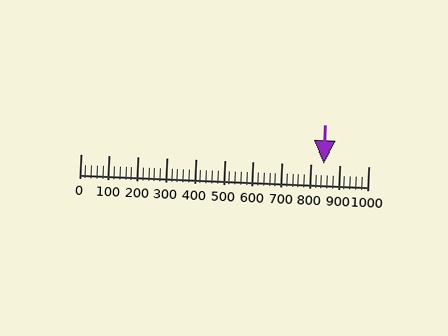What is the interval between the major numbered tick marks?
The major tick marks are spaced 100 units apart.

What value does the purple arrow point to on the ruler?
The purple arrow points to approximately 845.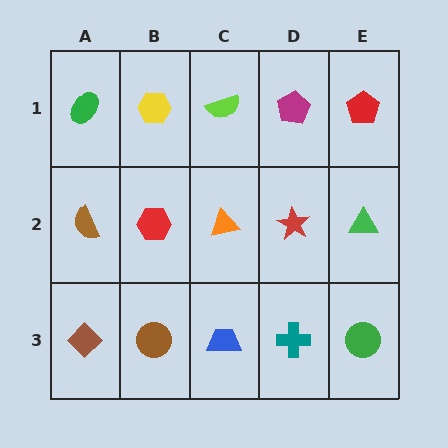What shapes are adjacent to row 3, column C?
An orange triangle (row 2, column C), a brown circle (row 3, column B), a teal cross (row 3, column D).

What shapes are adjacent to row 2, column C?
A lime semicircle (row 1, column C), a blue trapezoid (row 3, column C), a red hexagon (row 2, column B), a red star (row 2, column D).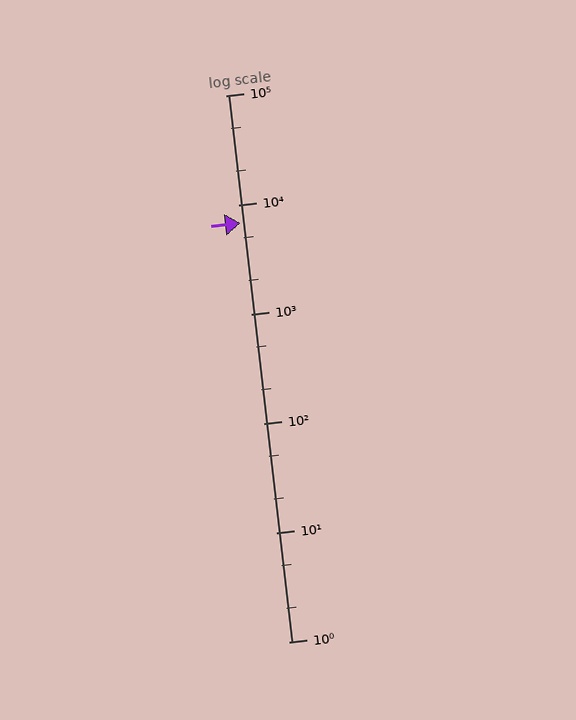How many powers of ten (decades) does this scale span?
The scale spans 5 decades, from 1 to 100000.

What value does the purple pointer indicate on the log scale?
The pointer indicates approximately 6800.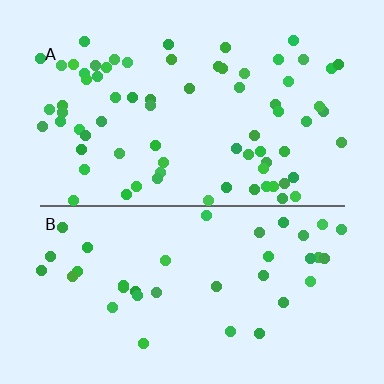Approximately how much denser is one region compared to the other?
Approximately 1.9× — region A over region B.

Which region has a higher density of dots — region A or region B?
A (the top).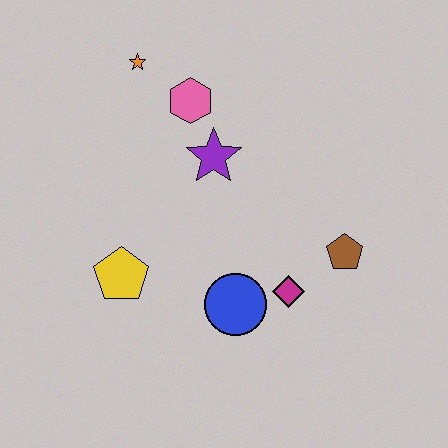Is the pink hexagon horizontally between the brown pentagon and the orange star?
Yes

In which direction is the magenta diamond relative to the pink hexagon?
The magenta diamond is below the pink hexagon.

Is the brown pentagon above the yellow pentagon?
Yes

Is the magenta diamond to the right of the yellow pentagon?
Yes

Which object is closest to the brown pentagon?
The magenta diamond is closest to the brown pentagon.